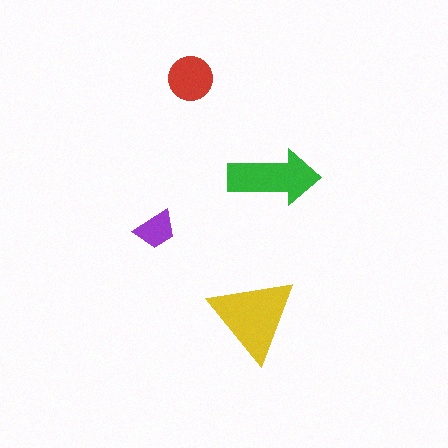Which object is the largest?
The yellow triangle.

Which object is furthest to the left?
The purple trapezoid is leftmost.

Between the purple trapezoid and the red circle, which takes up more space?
The red circle.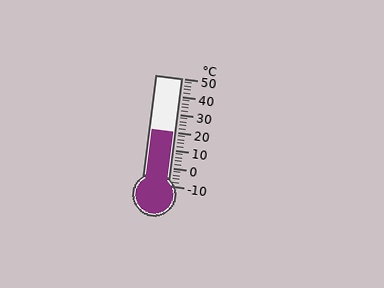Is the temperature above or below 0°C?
The temperature is above 0°C.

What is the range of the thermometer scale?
The thermometer scale ranges from -10°C to 50°C.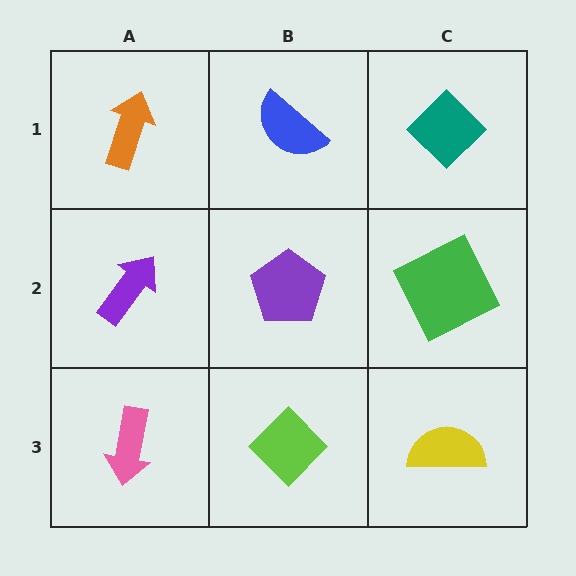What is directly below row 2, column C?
A yellow semicircle.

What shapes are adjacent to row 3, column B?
A purple pentagon (row 2, column B), a pink arrow (row 3, column A), a yellow semicircle (row 3, column C).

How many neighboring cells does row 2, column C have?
3.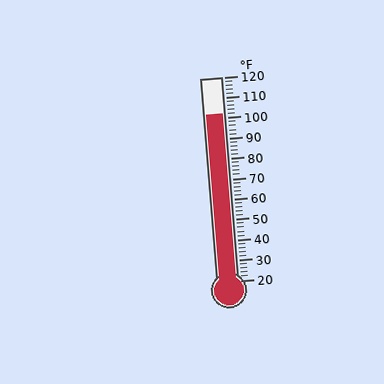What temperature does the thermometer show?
The thermometer shows approximately 102°F.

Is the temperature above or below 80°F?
The temperature is above 80°F.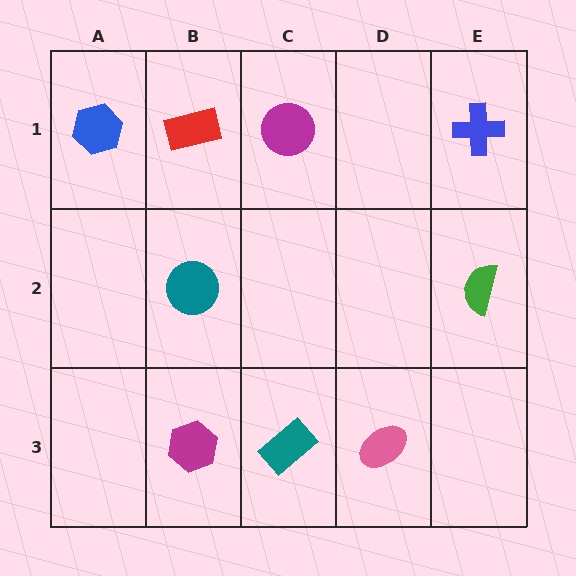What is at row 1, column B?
A red rectangle.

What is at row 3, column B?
A magenta hexagon.